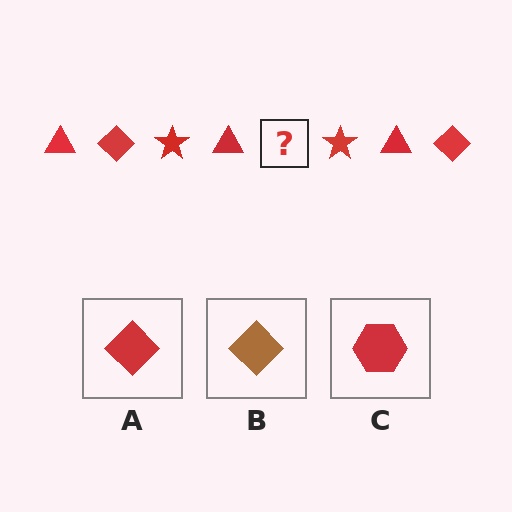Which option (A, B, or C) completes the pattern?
A.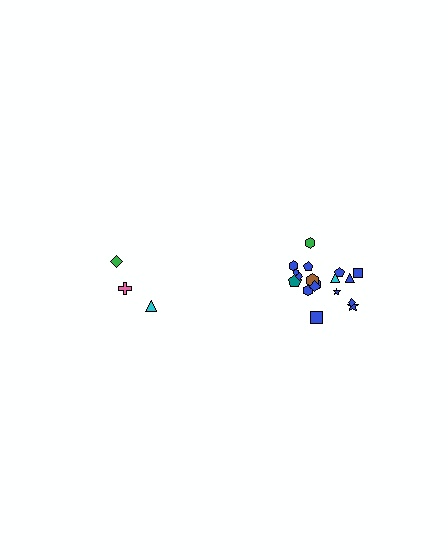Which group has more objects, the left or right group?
The right group.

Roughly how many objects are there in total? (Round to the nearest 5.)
Roughly 20 objects in total.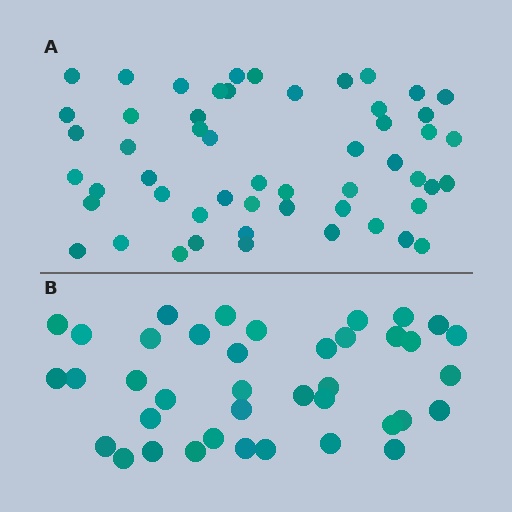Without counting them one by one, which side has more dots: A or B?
Region A (the top region) has more dots.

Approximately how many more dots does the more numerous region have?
Region A has approximately 15 more dots than region B.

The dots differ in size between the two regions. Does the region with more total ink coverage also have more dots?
No. Region B has more total ink coverage because its dots are larger, but region A actually contains more individual dots. Total area can be misleading — the number of items is what matters here.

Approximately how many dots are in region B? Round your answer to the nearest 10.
About 40 dots. (The exact count is 39, which rounds to 40.)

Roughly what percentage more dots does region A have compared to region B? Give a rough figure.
About 35% more.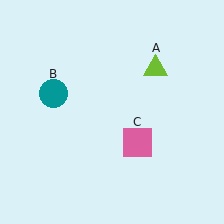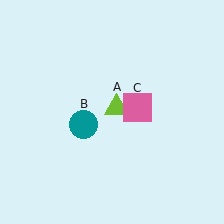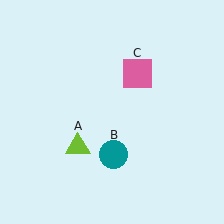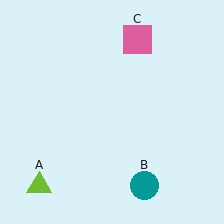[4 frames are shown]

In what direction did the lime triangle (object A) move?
The lime triangle (object A) moved down and to the left.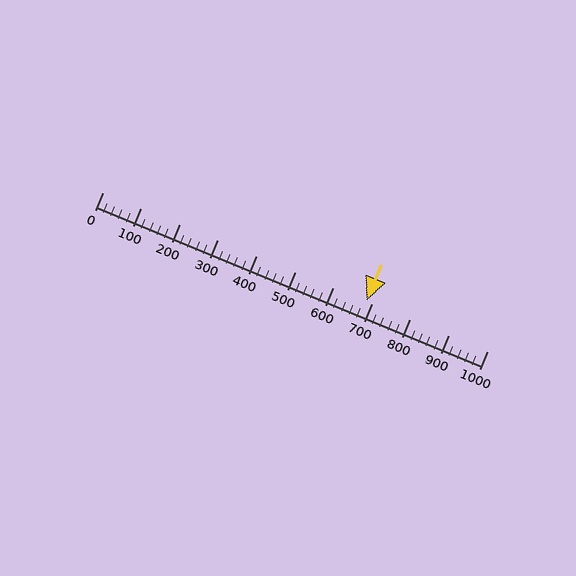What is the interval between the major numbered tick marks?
The major tick marks are spaced 100 units apart.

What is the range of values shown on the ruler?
The ruler shows values from 0 to 1000.